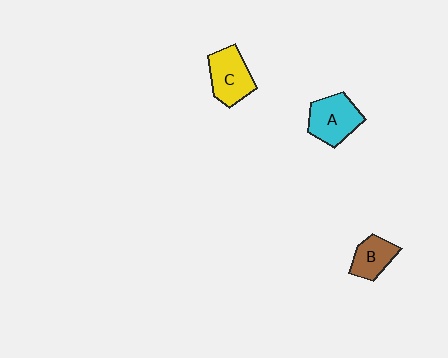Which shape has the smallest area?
Shape B (brown).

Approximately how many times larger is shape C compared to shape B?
Approximately 1.4 times.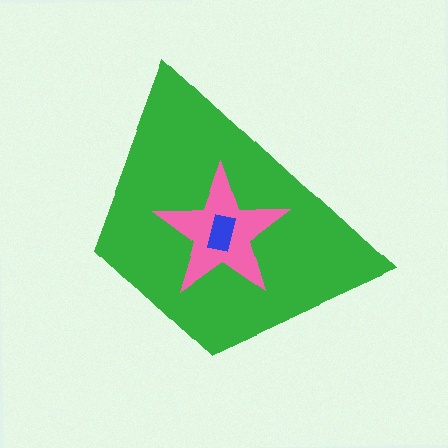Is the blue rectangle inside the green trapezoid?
Yes.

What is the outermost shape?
The green trapezoid.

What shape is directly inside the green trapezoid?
The pink star.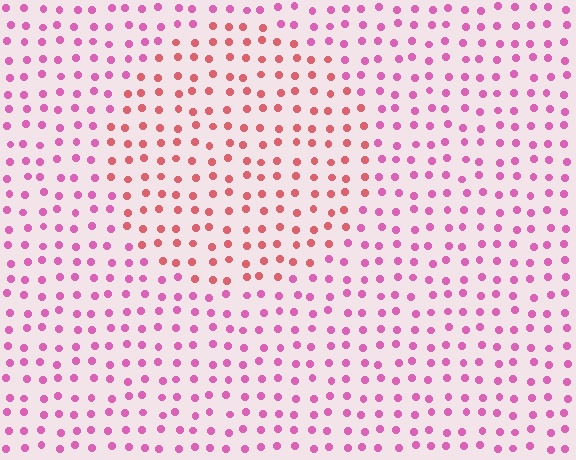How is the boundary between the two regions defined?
The boundary is defined purely by a slight shift in hue (about 36 degrees). Spacing, size, and orientation are identical on both sides.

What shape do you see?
I see a circle.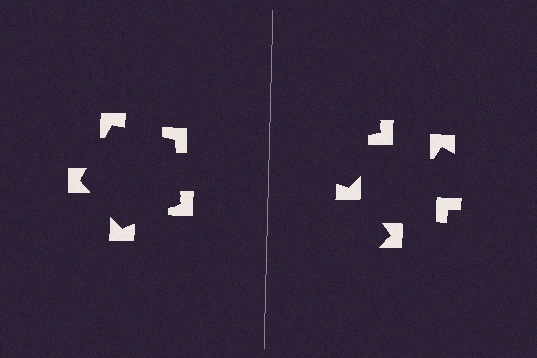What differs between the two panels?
The notched squares are positioned identically on both sides; only the wedge orientations differ. On the left they align to a pentagon; on the right they are misaligned.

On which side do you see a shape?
An illusory pentagon appears on the left side. On the right side the wedge cuts are rotated, so no coherent shape forms.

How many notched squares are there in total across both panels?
10 — 5 on each side.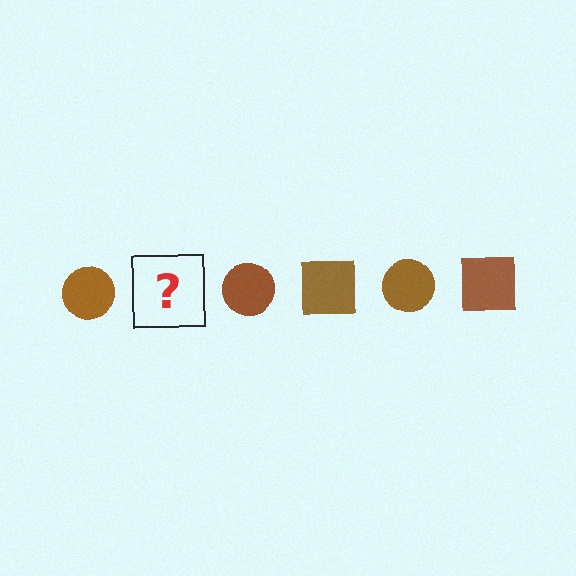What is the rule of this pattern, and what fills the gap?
The rule is that the pattern cycles through circle, square shapes in brown. The gap should be filled with a brown square.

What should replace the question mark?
The question mark should be replaced with a brown square.